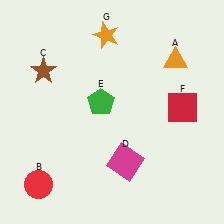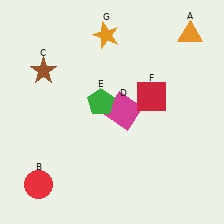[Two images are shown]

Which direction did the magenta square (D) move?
The magenta square (D) moved up.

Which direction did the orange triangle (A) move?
The orange triangle (A) moved up.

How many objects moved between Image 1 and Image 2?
3 objects moved between the two images.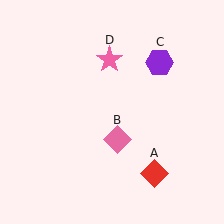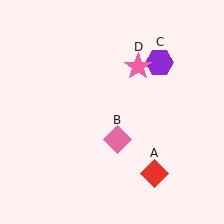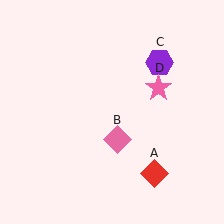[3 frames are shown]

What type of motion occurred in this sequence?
The pink star (object D) rotated clockwise around the center of the scene.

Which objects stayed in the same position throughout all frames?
Red diamond (object A) and pink diamond (object B) and purple hexagon (object C) remained stationary.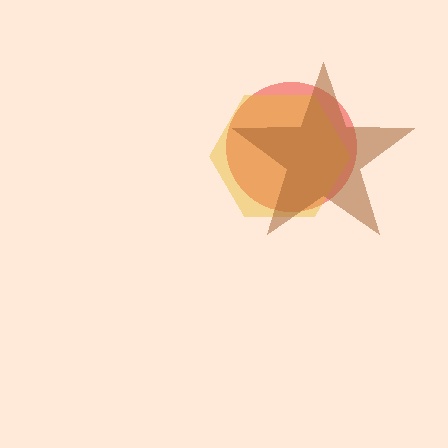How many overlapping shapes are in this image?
There are 3 overlapping shapes in the image.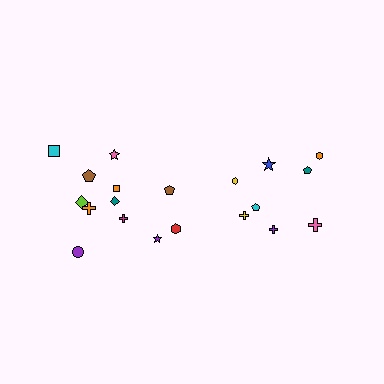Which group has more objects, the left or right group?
The left group.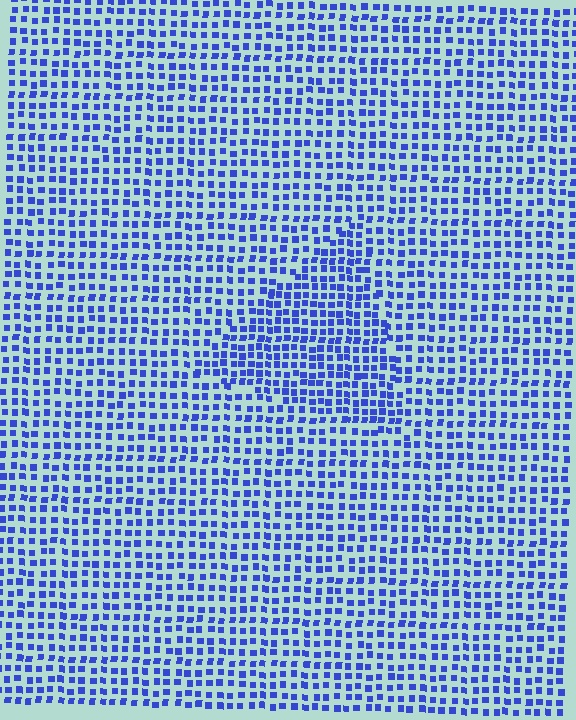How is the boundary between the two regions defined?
The boundary is defined by a change in element density (approximately 1.5x ratio). All elements are the same color, size, and shape.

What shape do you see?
I see a triangle.